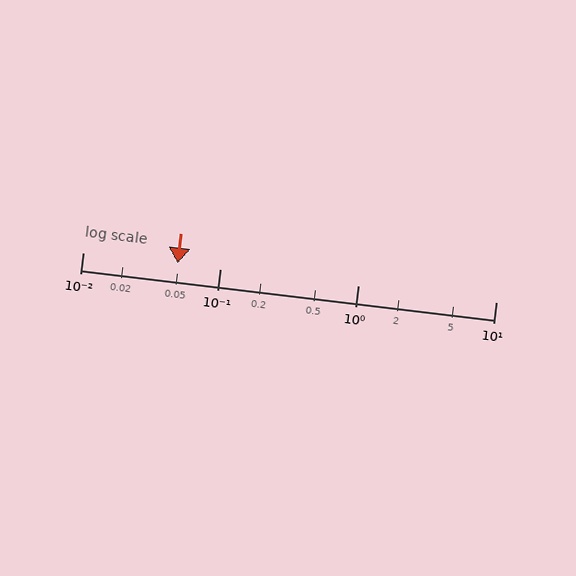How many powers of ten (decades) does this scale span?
The scale spans 3 decades, from 0.01 to 10.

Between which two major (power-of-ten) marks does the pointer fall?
The pointer is between 0.01 and 0.1.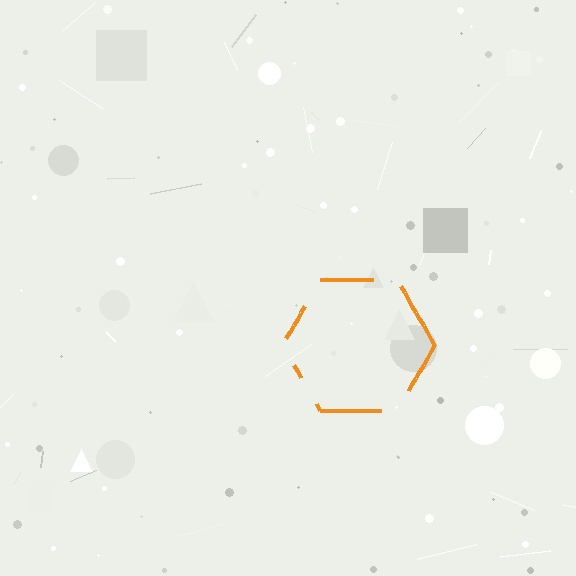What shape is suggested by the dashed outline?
The dashed outline suggests a hexagon.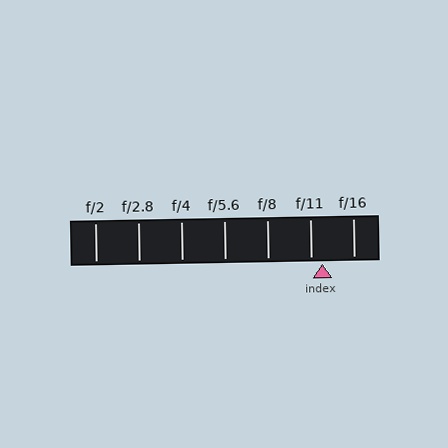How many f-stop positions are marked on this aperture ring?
There are 7 f-stop positions marked.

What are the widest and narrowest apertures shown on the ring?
The widest aperture shown is f/2 and the narrowest is f/16.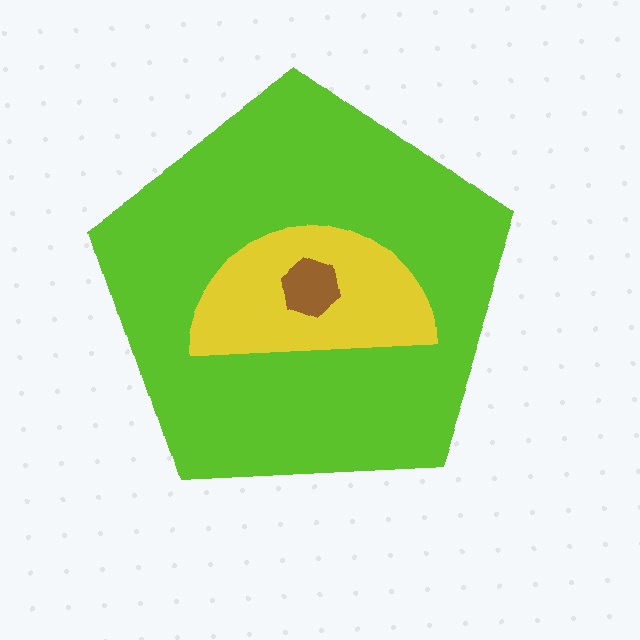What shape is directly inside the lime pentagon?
The yellow semicircle.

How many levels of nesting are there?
3.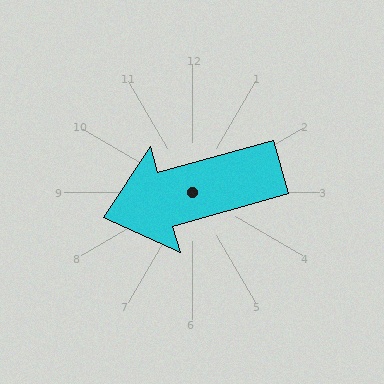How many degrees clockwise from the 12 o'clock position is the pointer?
Approximately 254 degrees.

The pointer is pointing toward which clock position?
Roughly 8 o'clock.